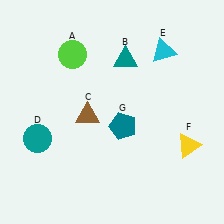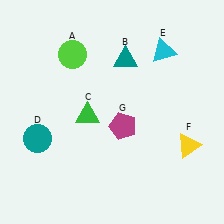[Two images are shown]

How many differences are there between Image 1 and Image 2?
There are 2 differences between the two images.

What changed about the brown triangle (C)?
In Image 1, C is brown. In Image 2, it changed to green.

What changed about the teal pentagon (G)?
In Image 1, G is teal. In Image 2, it changed to magenta.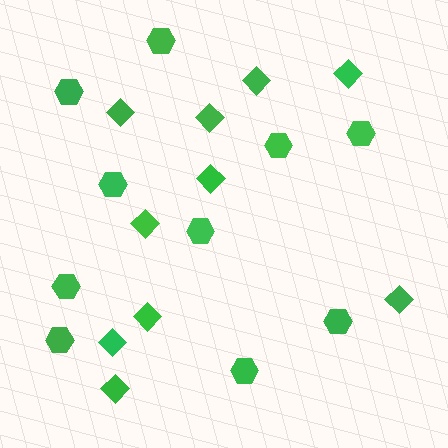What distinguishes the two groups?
There are 2 groups: one group of diamonds (10) and one group of hexagons (10).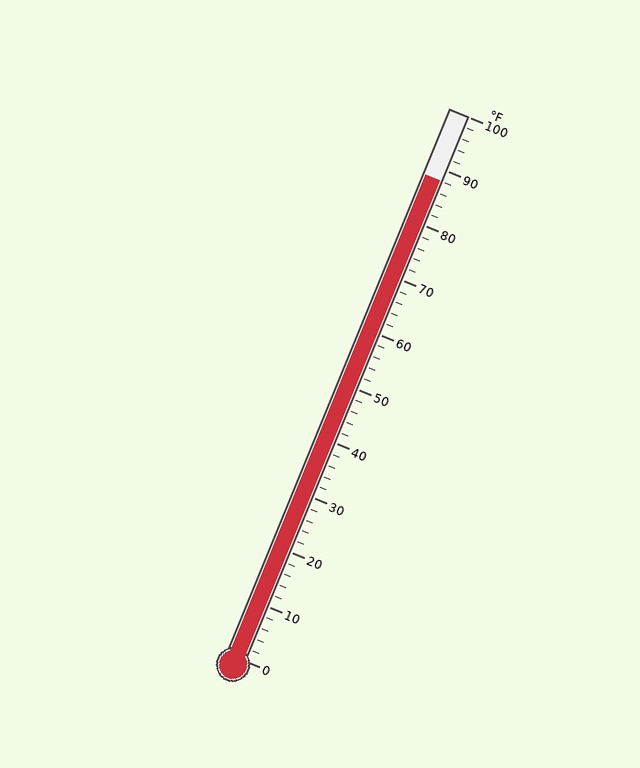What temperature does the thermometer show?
The thermometer shows approximately 88°F.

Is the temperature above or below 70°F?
The temperature is above 70°F.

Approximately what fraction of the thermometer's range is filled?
The thermometer is filled to approximately 90% of its range.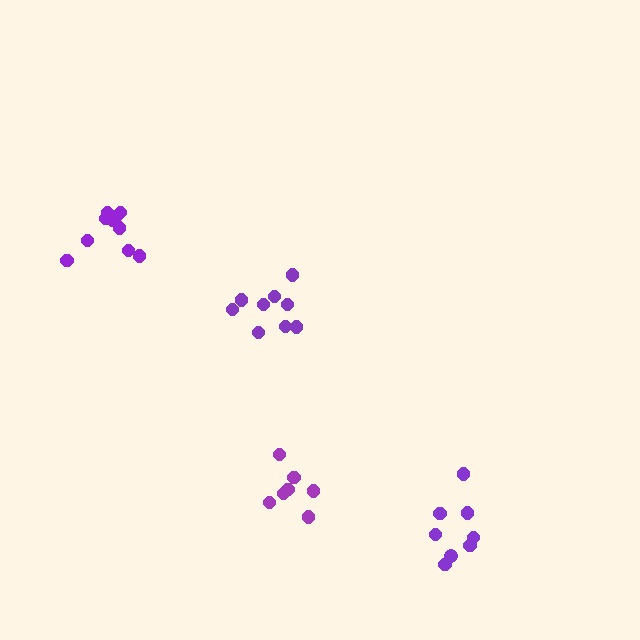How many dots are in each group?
Group 1: 9 dots, Group 2: 7 dots, Group 3: 8 dots, Group 4: 10 dots (34 total).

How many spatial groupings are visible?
There are 4 spatial groupings.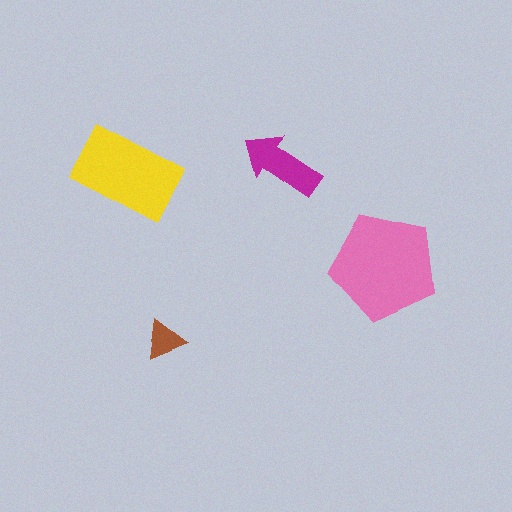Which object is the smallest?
The brown triangle.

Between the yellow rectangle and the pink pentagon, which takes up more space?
The pink pentagon.